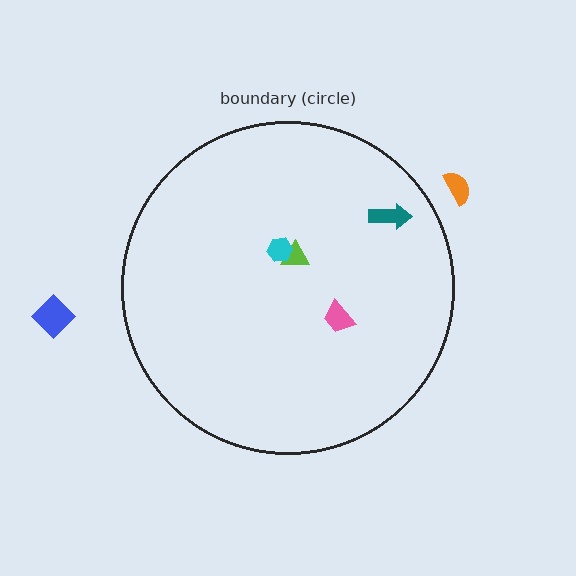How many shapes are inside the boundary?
4 inside, 2 outside.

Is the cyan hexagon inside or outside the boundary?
Inside.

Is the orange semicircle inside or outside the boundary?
Outside.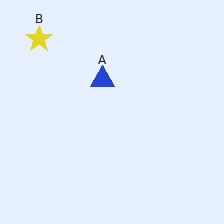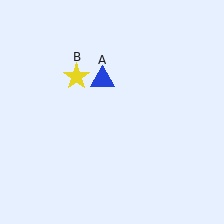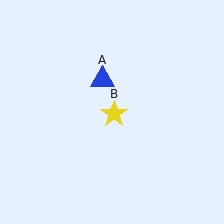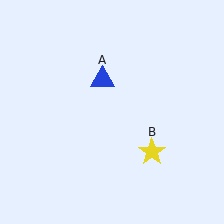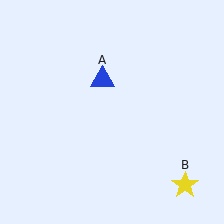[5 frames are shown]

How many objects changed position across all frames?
1 object changed position: yellow star (object B).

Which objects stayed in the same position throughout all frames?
Blue triangle (object A) remained stationary.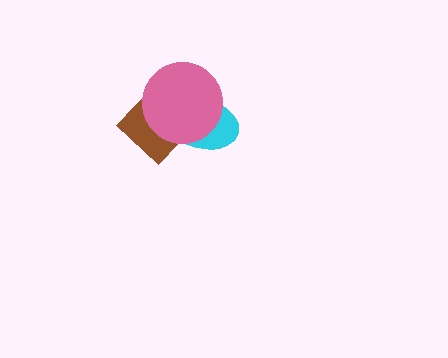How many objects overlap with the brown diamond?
2 objects overlap with the brown diamond.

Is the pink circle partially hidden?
No, no other shape covers it.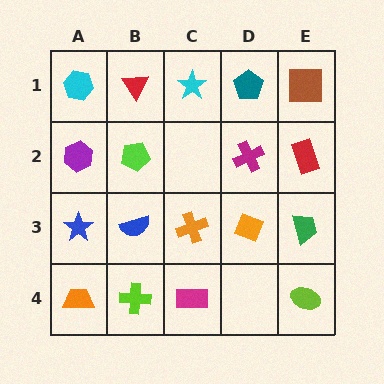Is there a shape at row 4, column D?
No, that cell is empty.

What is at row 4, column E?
A lime ellipse.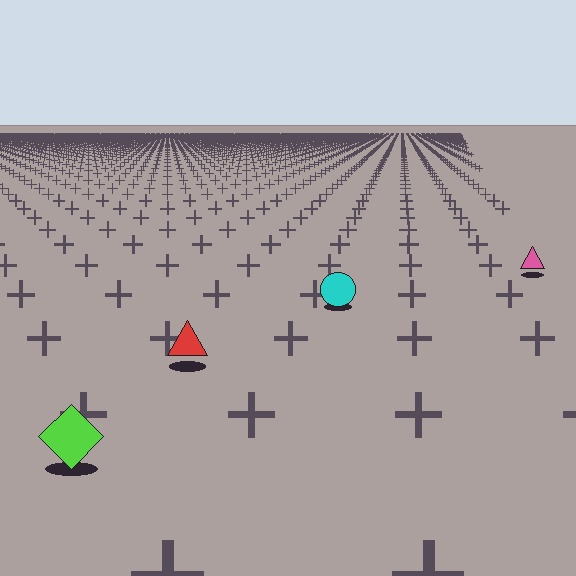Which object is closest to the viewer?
The lime diamond is closest. The texture marks near it are larger and more spread out.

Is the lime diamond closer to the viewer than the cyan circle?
Yes. The lime diamond is closer — you can tell from the texture gradient: the ground texture is coarser near it.